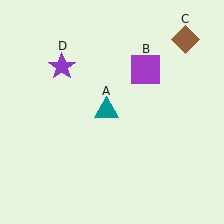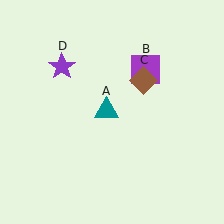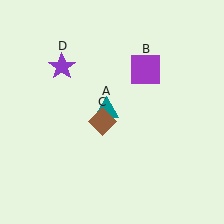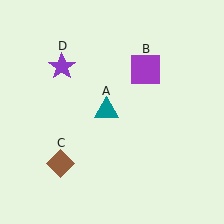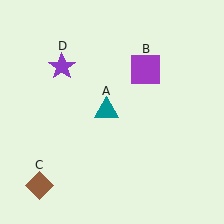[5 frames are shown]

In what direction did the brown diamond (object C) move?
The brown diamond (object C) moved down and to the left.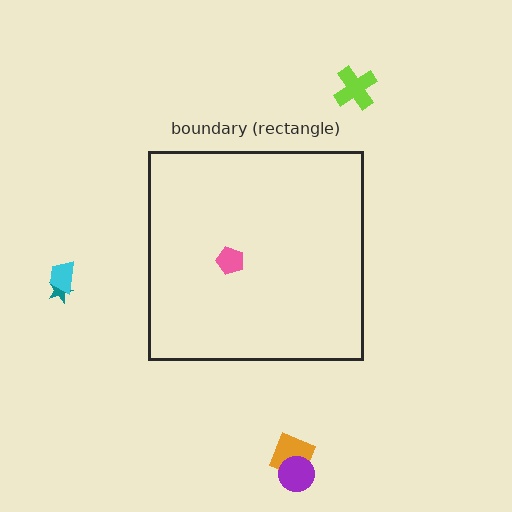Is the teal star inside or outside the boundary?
Outside.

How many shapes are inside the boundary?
1 inside, 5 outside.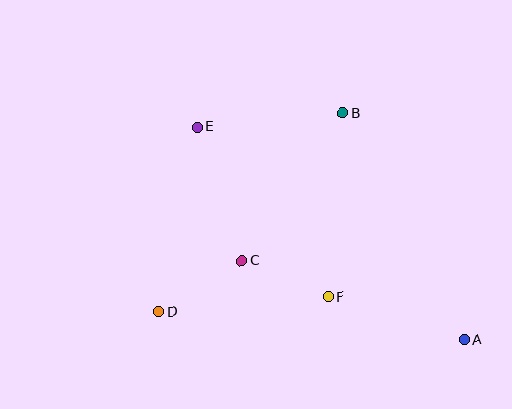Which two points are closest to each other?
Points C and F are closest to each other.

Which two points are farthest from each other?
Points A and E are farthest from each other.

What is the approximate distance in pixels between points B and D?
The distance between B and D is approximately 271 pixels.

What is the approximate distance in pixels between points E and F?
The distance between E and F is approximately 214 pixels.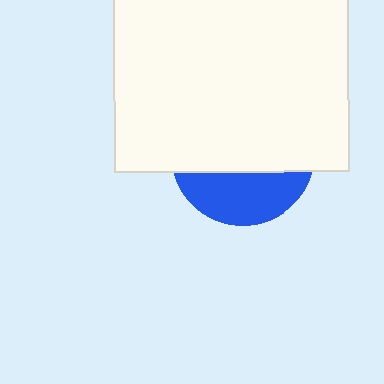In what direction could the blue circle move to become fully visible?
The blue circle could move down. That would shift it out from behind the white square entirely.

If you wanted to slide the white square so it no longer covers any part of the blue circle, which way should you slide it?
Slide it up — that is the most direct way to separate the two shapes.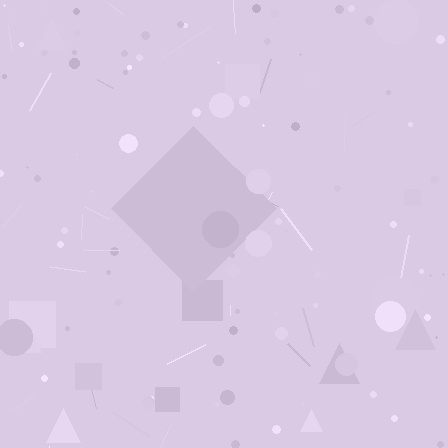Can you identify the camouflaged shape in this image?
The camouflaged shape is a diamond.